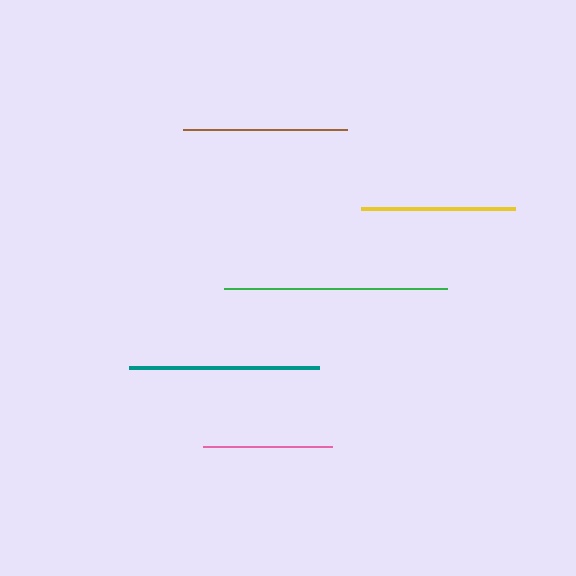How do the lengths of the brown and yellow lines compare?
The brown and yellow lines are approximately the same length.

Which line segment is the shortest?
The pink line is the shortest at approximately 129 pixels.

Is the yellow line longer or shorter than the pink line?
The yellow line is longer than the pink line.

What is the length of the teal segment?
The teal segment is approximately 190 pixels long.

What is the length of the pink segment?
The pink segment is approximately 129 pixels long.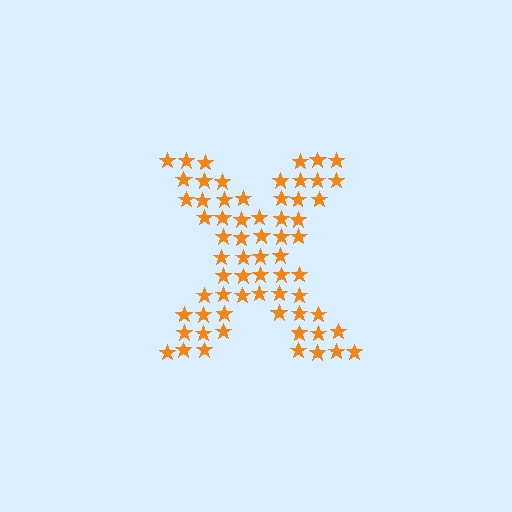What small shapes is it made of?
It is made of small stars.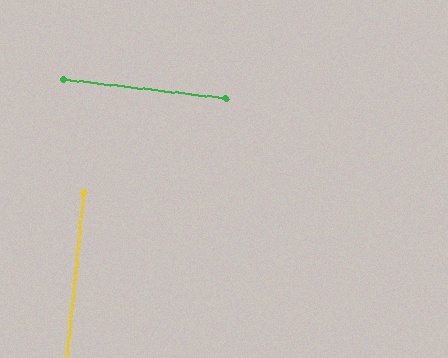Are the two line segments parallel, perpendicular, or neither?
Perpendicular — they meet at approximately 89°.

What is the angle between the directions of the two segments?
Approximately 89 degrees.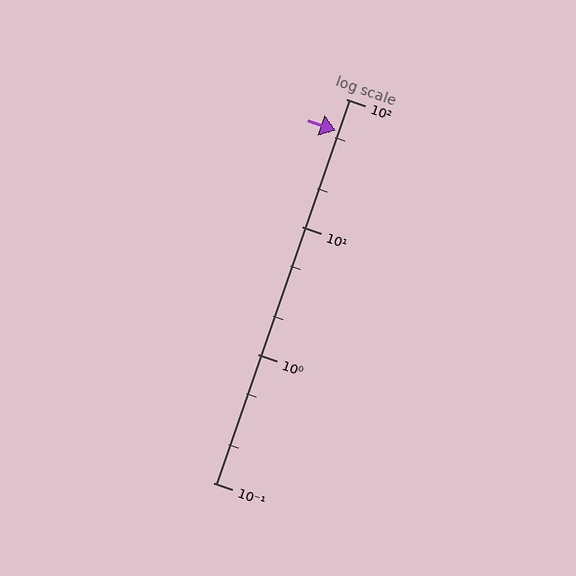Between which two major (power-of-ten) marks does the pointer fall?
The pointer is between 10 and 100.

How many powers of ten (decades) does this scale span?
The scale spans 3 decades, from 0.1 to 100.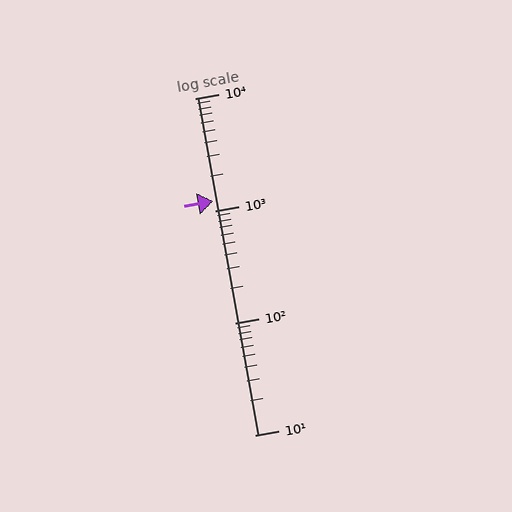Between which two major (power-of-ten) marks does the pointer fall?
The pointer is between 1000 and 10000.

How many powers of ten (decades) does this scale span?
The scale spans 3 decades, from 10 to 10000.